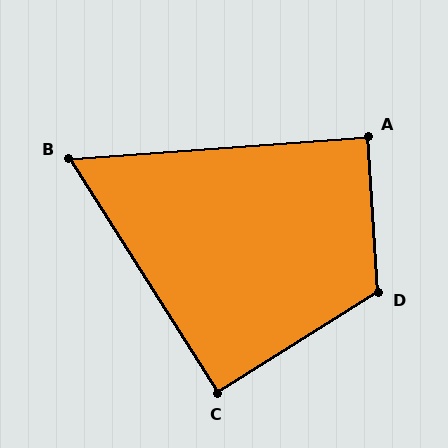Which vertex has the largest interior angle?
D, at approximately 118 degrees.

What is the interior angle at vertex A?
Approximately 90 degrees (approximately right).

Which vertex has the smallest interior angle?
B, at approximately 62 degrees.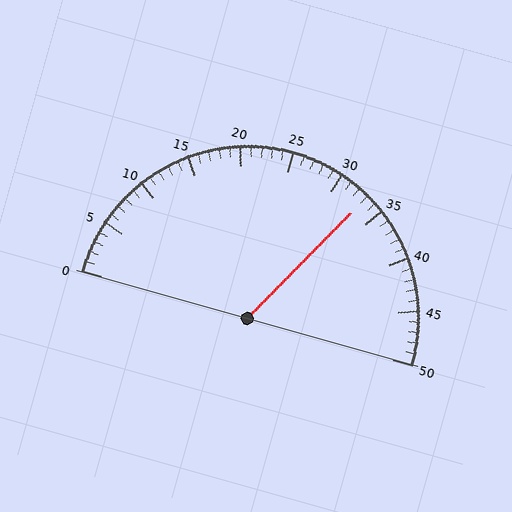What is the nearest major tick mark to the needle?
The nearest major tick mark is 35.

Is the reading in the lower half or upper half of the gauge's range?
The reading is in the upper half of the range (0 to 50).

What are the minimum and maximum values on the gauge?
The gauge ranges from 0 to 50.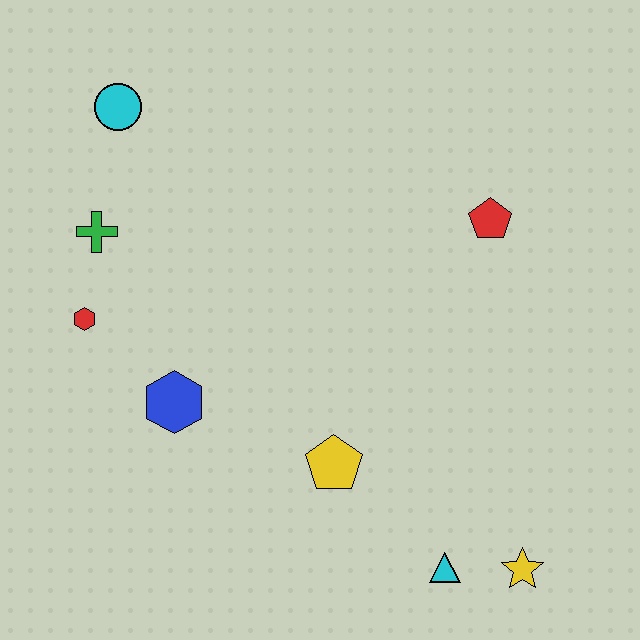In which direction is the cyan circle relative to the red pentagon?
The cyan circle is to the left of the red pentagon.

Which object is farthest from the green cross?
The yellow star is farthest from the green cross.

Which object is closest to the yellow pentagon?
The cyan triangle is closest to the yellow pentagon.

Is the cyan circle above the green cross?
Yes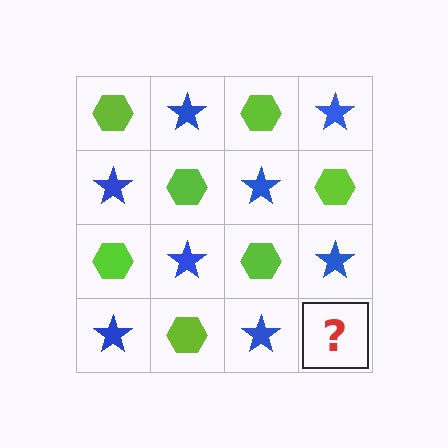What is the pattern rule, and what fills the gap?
The rule is that it alternates lime hexagon and blue star in a checkerboard pattern. The gap should be filled with a lime hexagon.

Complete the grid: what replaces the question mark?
The question mark should be replaced with a lime hexagon.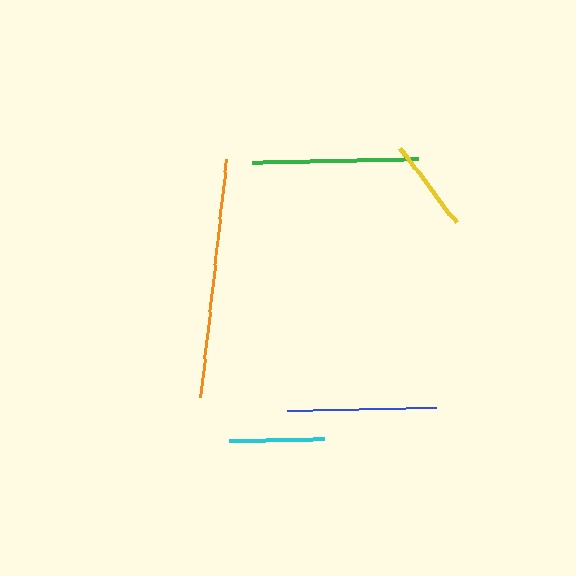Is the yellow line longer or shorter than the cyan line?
The cyan line is longer than the yellow line.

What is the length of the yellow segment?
The yellow segment is approximately 94 pixels long.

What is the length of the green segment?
The green segment is approximately 166 pixels long.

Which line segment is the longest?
The orange line is the longest at approximately 239 pixels.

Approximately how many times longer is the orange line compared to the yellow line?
The orange line is approximately 2.5 times the length of the yellow line.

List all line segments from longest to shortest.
From longest to shortest: orange, green, blue, cyan, yellow.